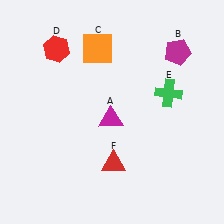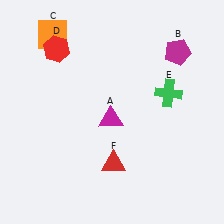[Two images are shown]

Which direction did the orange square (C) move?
The orange square (C) moved left.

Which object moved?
The orange square (C) moved left.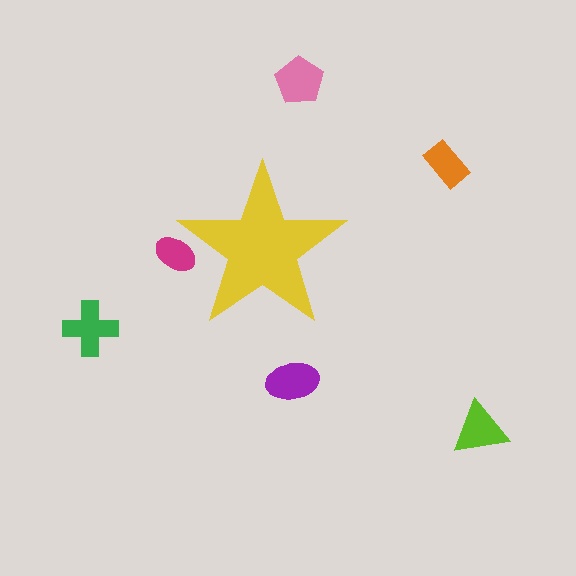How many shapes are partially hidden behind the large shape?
1 shape is partially hidden.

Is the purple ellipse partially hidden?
No, the purple ellipse is fully visible.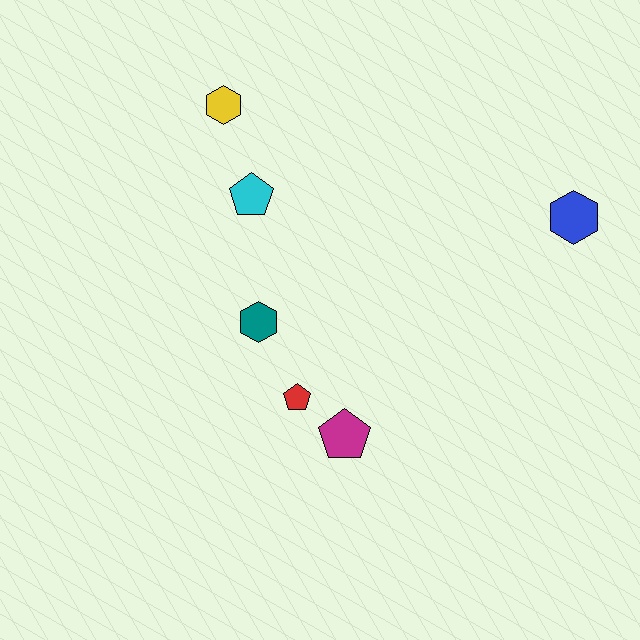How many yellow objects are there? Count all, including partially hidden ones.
There is 1 yellow object.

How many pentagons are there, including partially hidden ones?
There are 3 pentagons.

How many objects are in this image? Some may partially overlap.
There are 6 objects.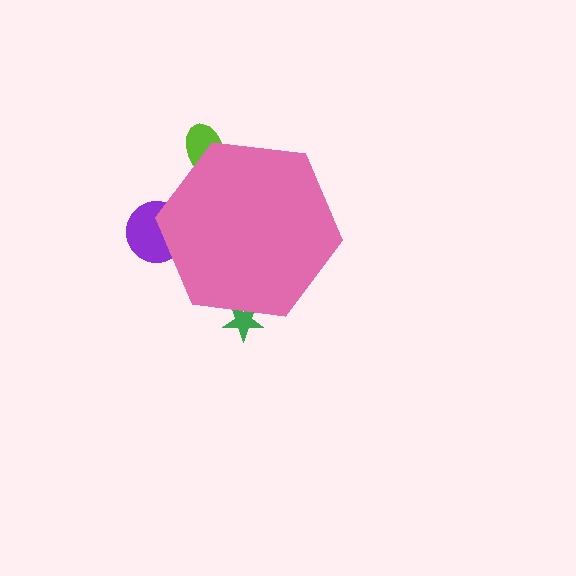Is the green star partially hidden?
Yes, the green star is partially hidden behind the pink hexagon.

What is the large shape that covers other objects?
A pink hexagon.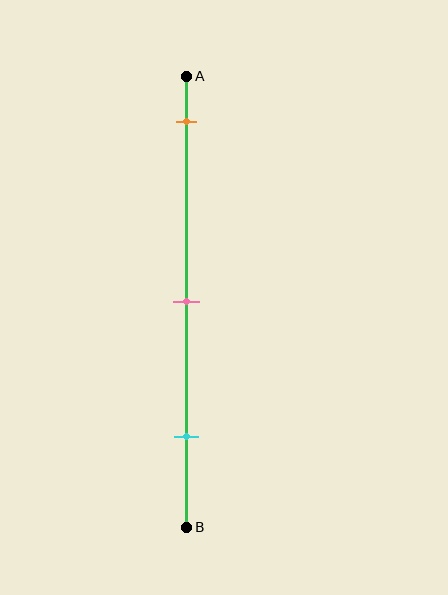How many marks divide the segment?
There are 3 marks dividing the segment.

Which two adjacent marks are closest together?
The pink and cyan marks are the closest adjacent pair.